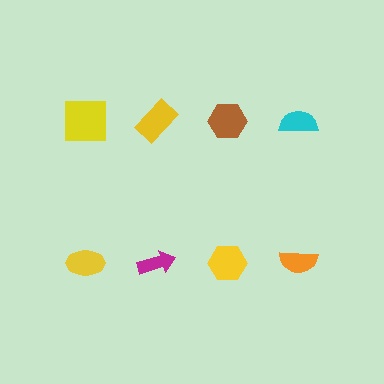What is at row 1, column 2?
A yellow rectangle.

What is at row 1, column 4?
A cyan semicircle.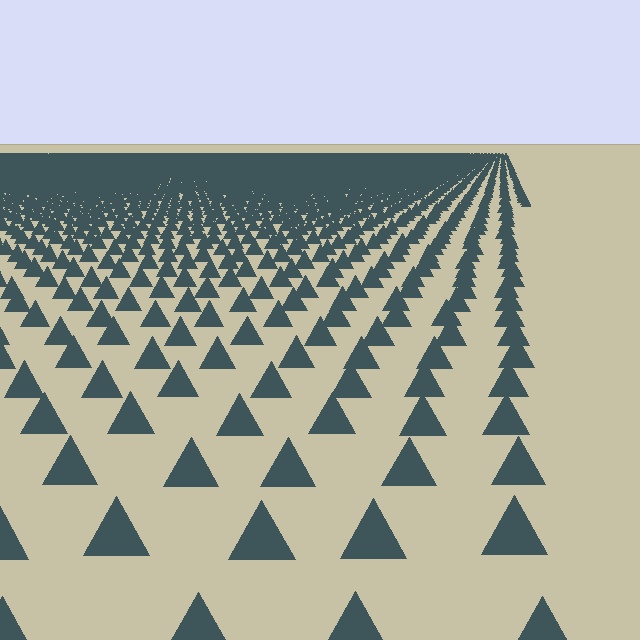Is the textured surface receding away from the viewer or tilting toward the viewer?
The surface is receding away from the viewer. Texture elements get smaller and denser toward the top.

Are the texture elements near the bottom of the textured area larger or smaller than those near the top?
Larger. Near the bottom, elements are closer to the viewer and appear at a bigger on-screen size.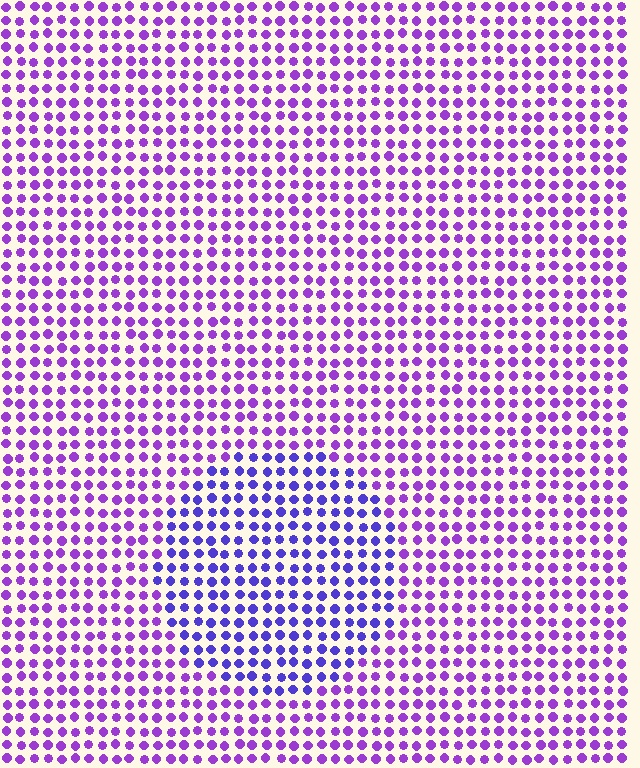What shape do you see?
I see a circle.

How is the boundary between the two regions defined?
The boundary is defined purely by a slight shift in hue (about 30 degrees). Spacing, size, and orientation are identical on both sides.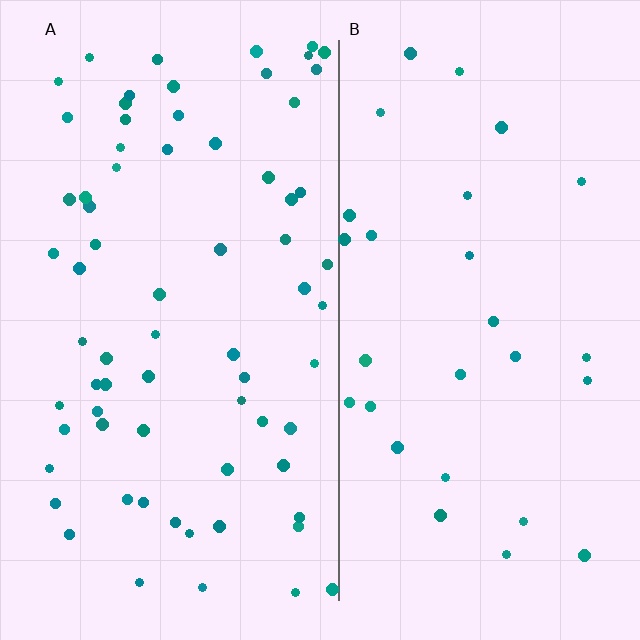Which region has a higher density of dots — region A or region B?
A (the left).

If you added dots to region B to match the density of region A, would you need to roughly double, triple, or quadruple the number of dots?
Approximately double.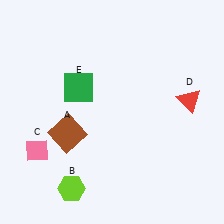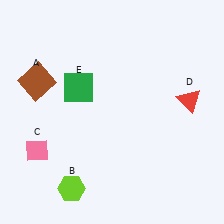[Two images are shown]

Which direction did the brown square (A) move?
The brown square (A) moved up.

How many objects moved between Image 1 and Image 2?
1 object moved between the two images.